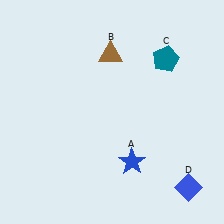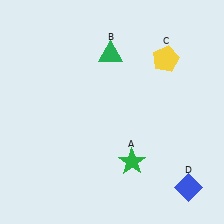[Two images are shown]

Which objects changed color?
A changed from blue to green. B changed from brown to green. C changed from teal to yellow.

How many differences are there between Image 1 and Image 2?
There are 3 differences between the two images.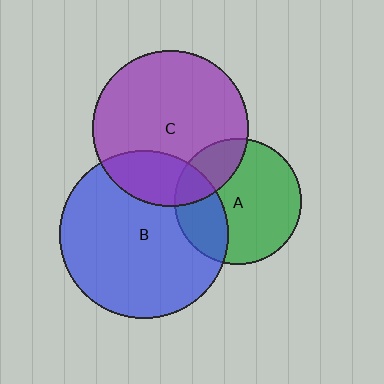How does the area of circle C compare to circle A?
Approximately 1.5 times.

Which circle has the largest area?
Circle B (blue).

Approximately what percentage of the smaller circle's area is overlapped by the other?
Approximately 20%.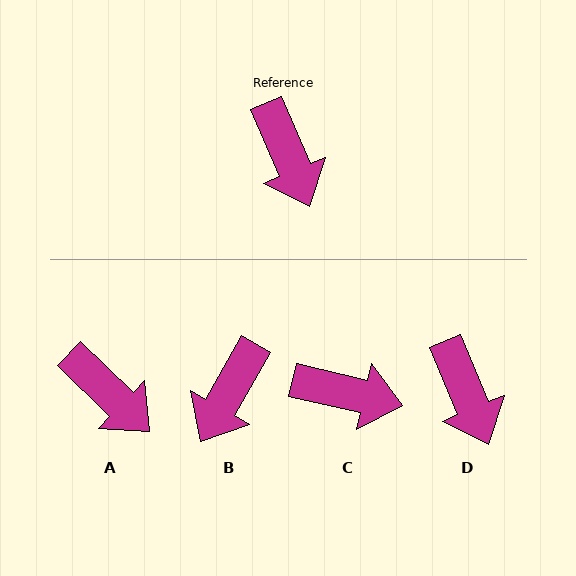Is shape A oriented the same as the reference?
No, it is off by about 23 degrees.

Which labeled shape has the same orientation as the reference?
D.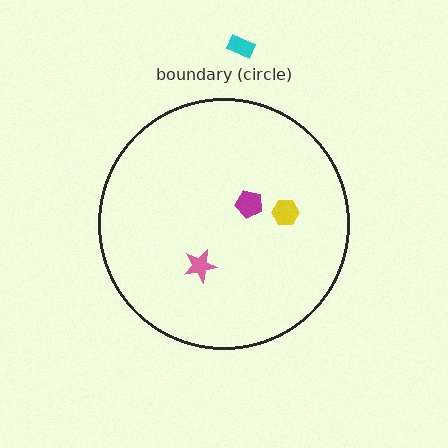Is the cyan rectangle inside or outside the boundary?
Outside.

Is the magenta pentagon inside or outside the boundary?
Inside.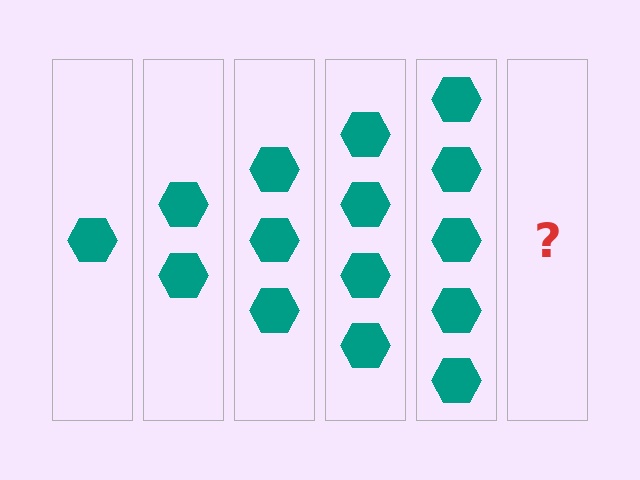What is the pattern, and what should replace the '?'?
The pattern is that each step adds one more hexagon. The '?' should be 6 hexagons.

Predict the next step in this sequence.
The next step is 6 hexagons.